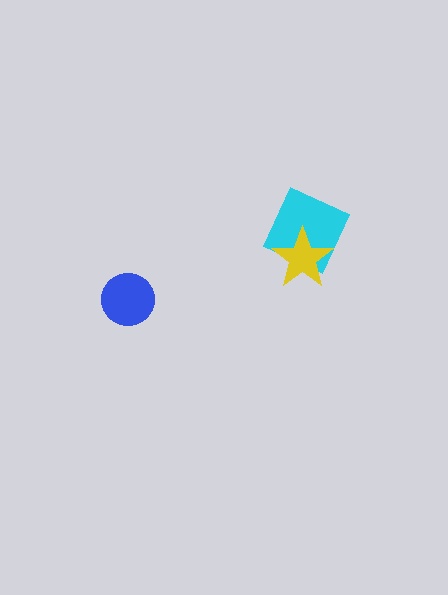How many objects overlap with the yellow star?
1 object overlaps with the yellow star.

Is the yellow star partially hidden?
No, no other shape covers it.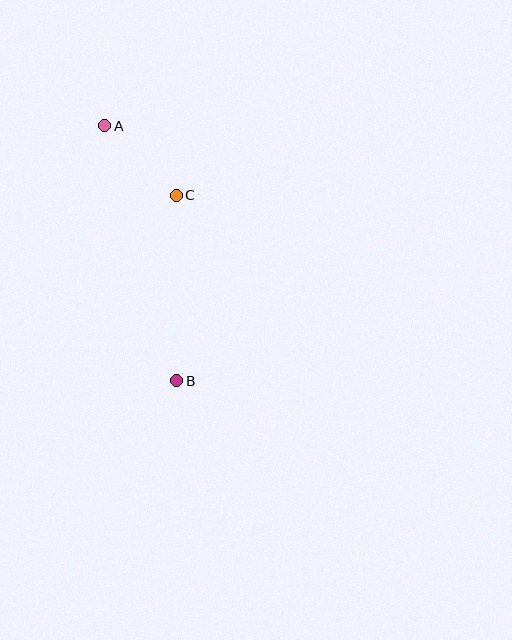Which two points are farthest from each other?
Points A and B are farthest from each other.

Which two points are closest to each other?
Points A and C are closest to each other.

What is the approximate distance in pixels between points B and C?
The distance between B and C is approximately 185 pixels.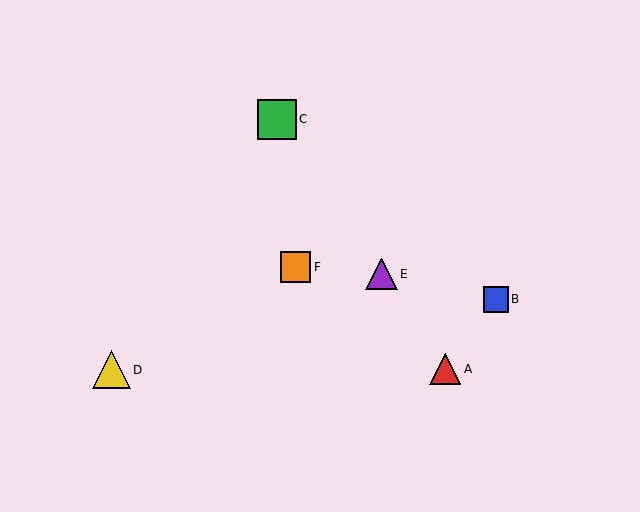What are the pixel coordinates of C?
Object C is at (277, 119).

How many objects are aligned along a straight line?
3 objects (A, C, E) are aligned along a straight line.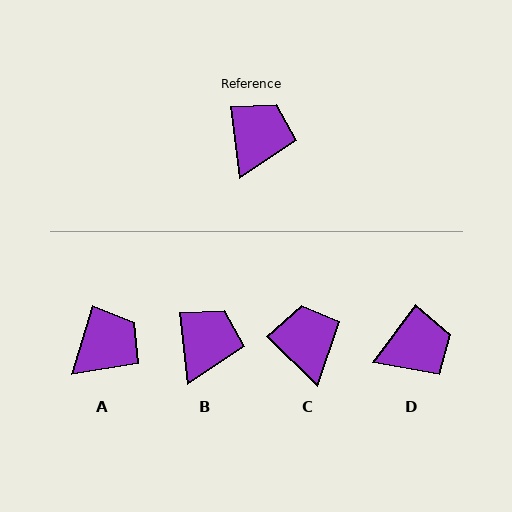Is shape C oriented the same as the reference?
No, it is off by about 39 degrees.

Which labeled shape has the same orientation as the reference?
B.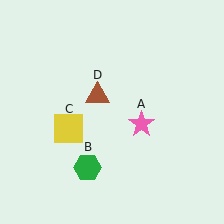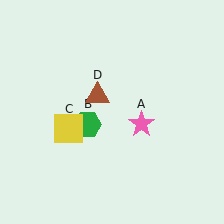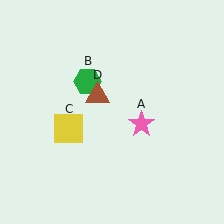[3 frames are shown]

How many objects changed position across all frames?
1 object changed position: green hexagon (object B).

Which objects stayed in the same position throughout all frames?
Pink star (object A) and yellow square (object C) and brown triangle (object D) remained stationary.